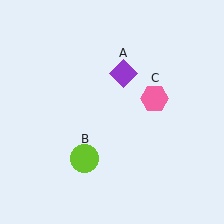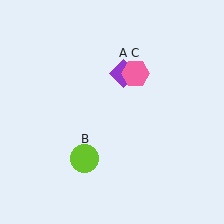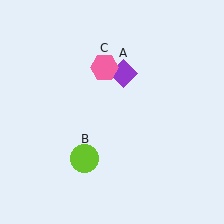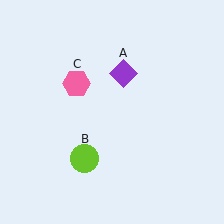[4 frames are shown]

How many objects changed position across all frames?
1 object changed position: pink hexagon (object C).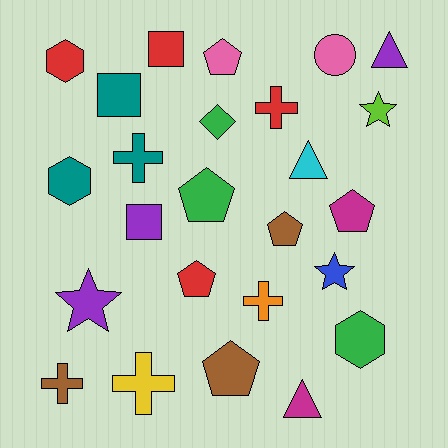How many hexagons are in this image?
There are 3 hexagons.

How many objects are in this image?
There are 25 objects.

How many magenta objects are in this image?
There are 2 magenta objects.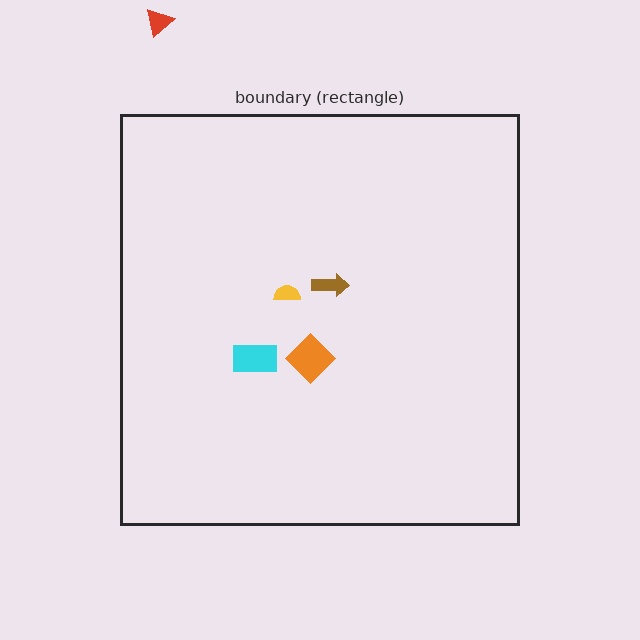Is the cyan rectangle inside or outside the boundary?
Inside.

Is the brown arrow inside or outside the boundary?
Inside.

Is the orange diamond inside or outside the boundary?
Inside.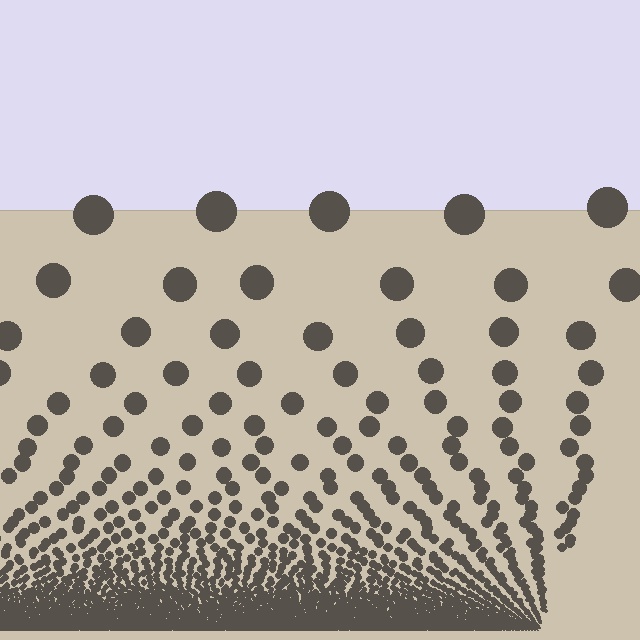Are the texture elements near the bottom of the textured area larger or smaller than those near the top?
Smaller. The gradient is inverted — elements near the bottom are smaller and denser.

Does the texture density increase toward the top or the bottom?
Density increases toward the bottom.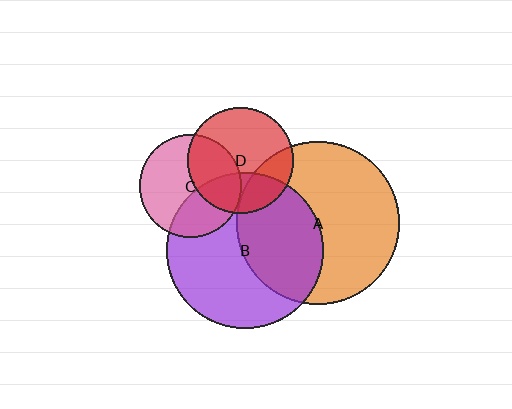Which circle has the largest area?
Circle A (orange).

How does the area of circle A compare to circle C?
Approximately 2.5 times.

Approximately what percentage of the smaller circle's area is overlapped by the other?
Approximately 5%.